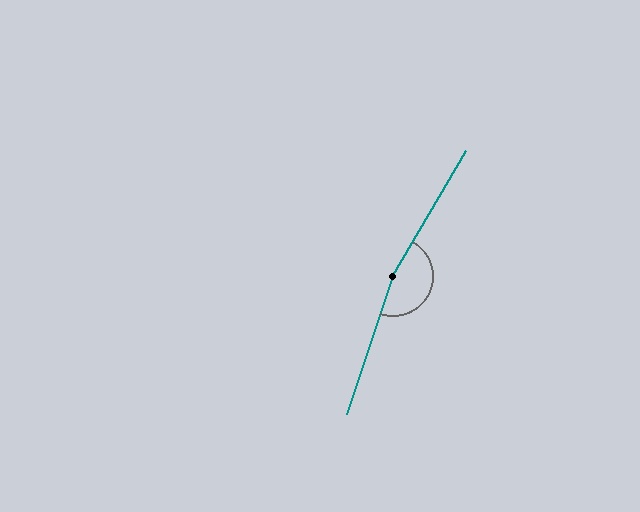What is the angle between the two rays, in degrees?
Approximately 168 degrees.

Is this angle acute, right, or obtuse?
It is obtuse.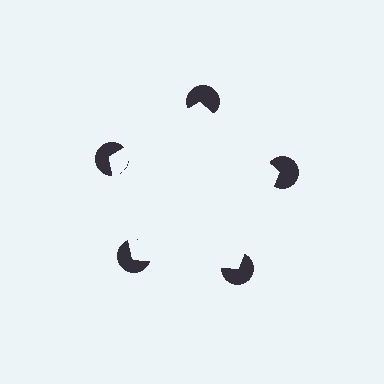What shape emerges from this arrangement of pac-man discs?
An illusory pentagon — its edges are inferred from the aligned wedge cuts in the pac-man discs, not physically drawn.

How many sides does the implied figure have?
5 sides.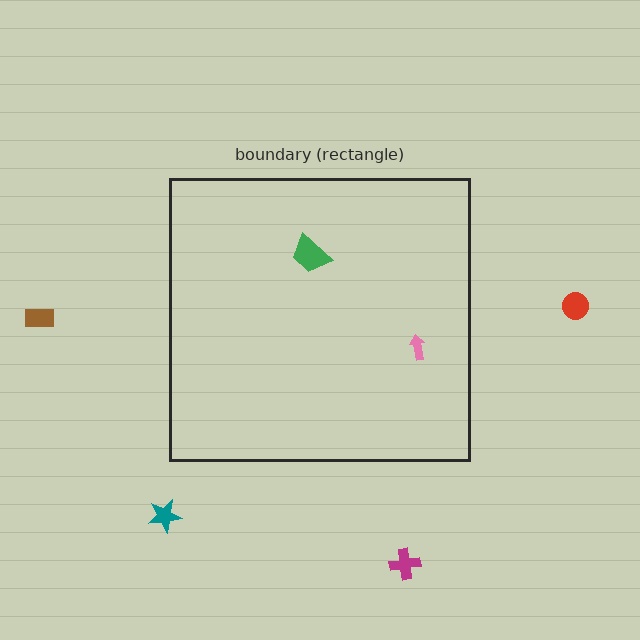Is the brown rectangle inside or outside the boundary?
Outside.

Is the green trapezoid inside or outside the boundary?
Inside.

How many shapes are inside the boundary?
2 inside, 4 outside.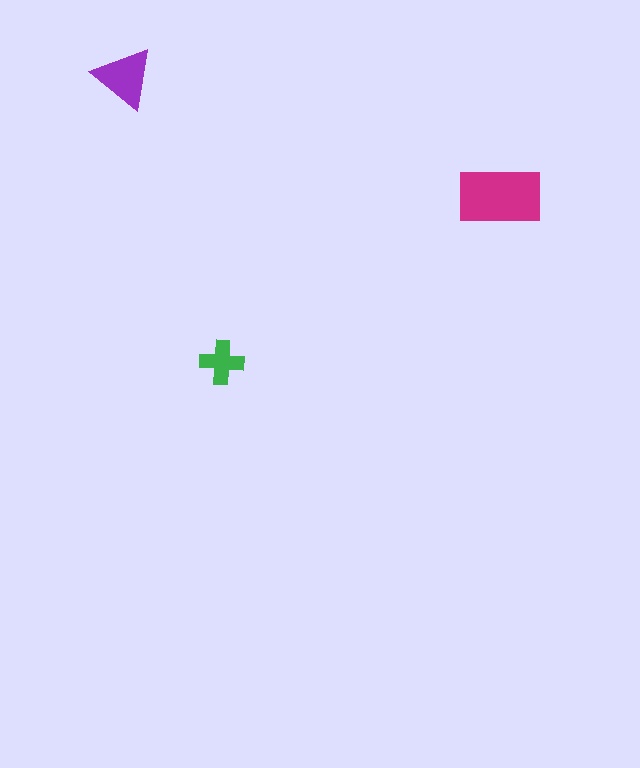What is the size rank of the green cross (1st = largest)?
3rd.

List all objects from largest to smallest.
The magenta rectangle, the purple triangle, the green cross.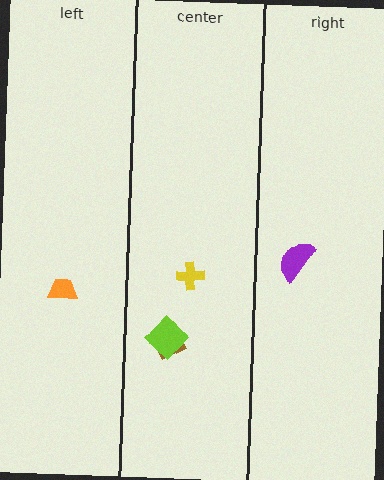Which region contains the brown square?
The center region.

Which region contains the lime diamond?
The center region.